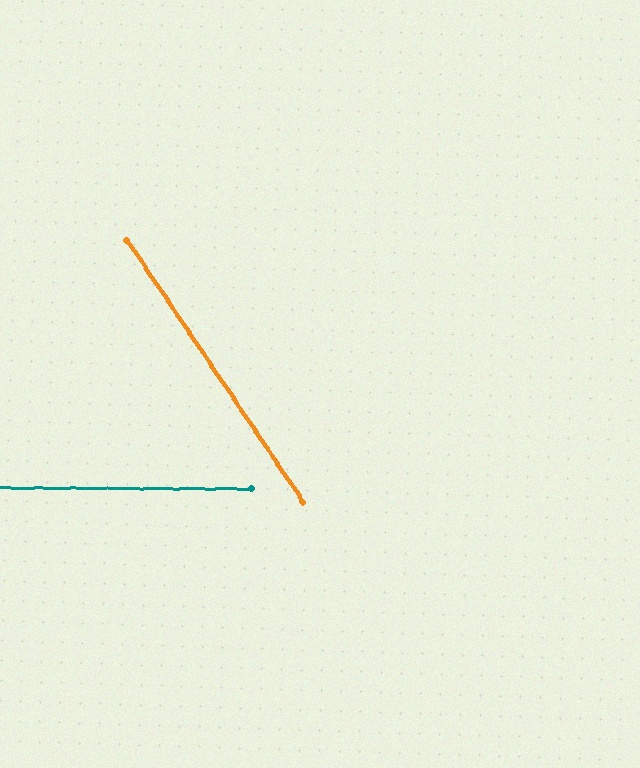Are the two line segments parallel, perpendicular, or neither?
Neither parallel nor perpendicular — they differ by about 56°.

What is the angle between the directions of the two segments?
Approximately 56 degrees.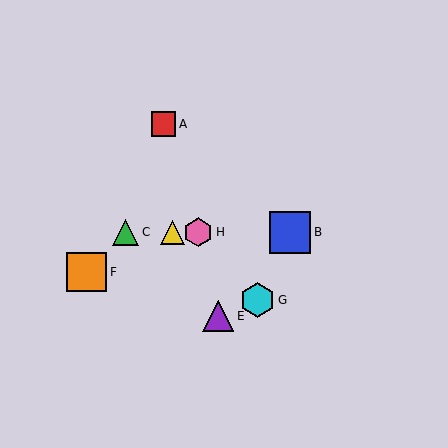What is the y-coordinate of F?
Object F is at y≈272.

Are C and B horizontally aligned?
Yes, both are at y≈232.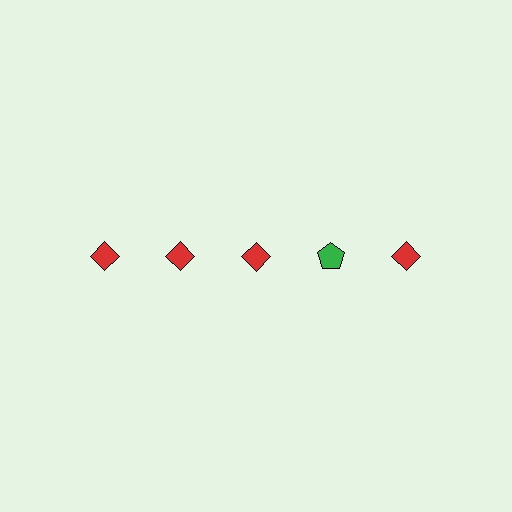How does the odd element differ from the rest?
It differs in both color (green instead of red) and shape (pentagon instead of diamond).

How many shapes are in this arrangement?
There are 5 shapes arranged in a grid pattern.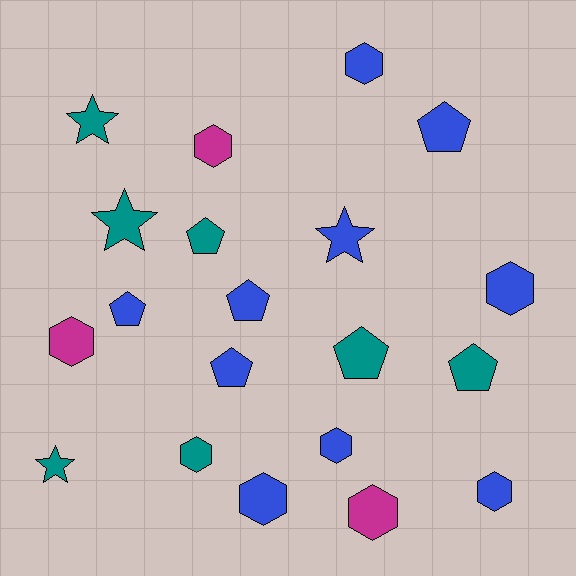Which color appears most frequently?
Blue, with 10 objects.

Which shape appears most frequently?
Hexagon, with 9 objects.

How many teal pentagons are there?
There are 3 teal pentagons.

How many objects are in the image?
There are 20 objects.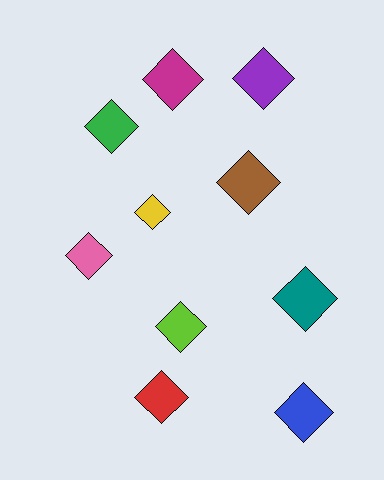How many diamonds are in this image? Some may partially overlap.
There are 10 diamonds.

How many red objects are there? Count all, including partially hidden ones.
There is 1 red object.